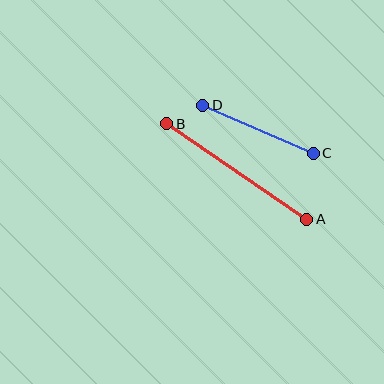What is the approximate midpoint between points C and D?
The midpoint is at approximately (258, 129) pixels.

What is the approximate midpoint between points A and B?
The midpoint is at approximately (237, 172) pixels.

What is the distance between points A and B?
The distance is approximately 169 pixels.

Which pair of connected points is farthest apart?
Points A and B are farthest apart.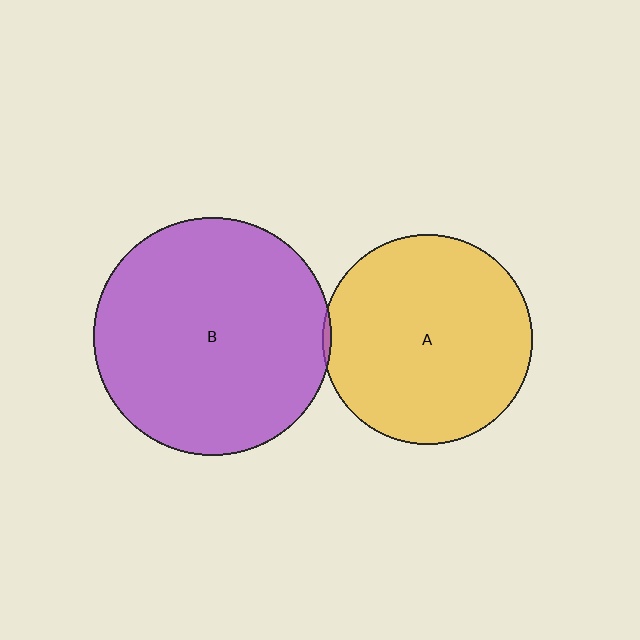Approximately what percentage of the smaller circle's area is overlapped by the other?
Approximately 5%.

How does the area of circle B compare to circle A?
Approximately 1.3 times.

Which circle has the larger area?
Circle B (purple).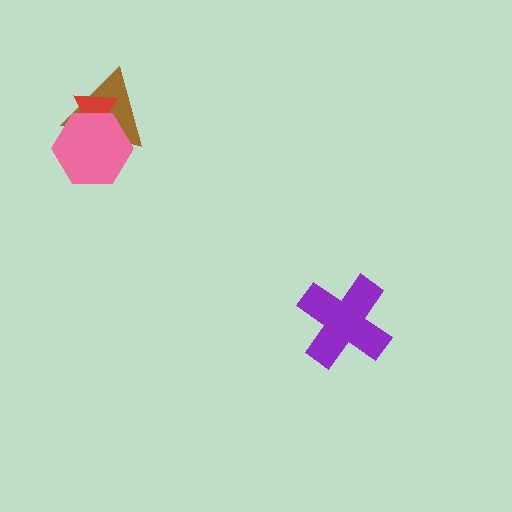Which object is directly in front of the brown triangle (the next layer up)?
The red triangle is directly in front of the brown triangle.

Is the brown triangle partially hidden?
Yes, it is partially covered by another shape.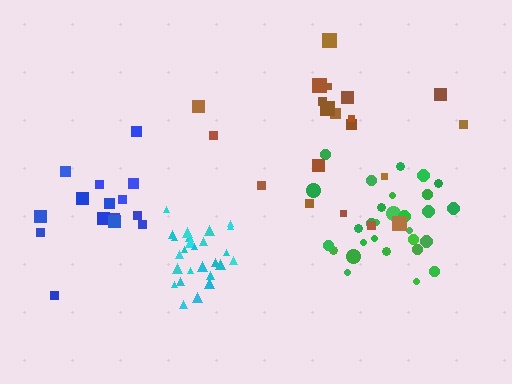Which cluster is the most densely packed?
Cyan.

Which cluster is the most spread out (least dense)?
Brown.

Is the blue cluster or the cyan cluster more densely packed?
Cyan.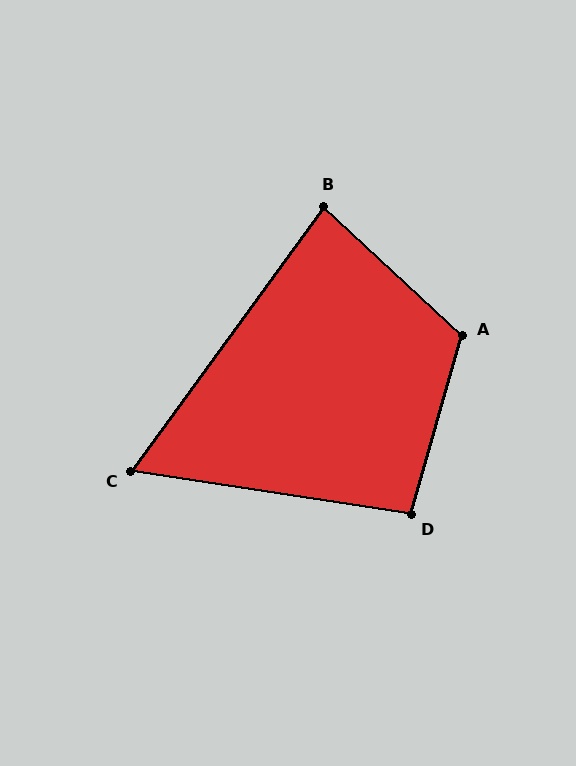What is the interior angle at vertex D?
Approximately 97 degrees (obtuse).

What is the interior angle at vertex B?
Approximately 83 degrees (acute).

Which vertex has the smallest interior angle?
C, at approximately 63 degrees.